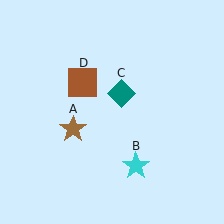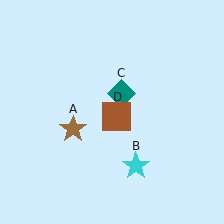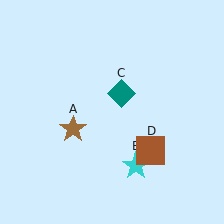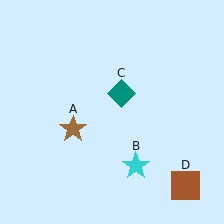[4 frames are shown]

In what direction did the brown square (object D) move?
The brown square (object D) moved down and to the right.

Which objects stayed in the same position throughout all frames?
Brown star (object A) and cyan star (object B) and teal diamond (object C) remained stationary.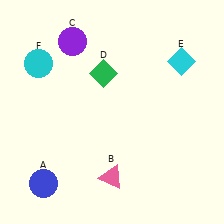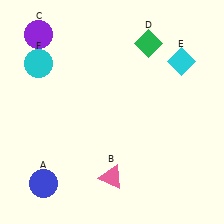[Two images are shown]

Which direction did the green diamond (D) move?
The green diamond (D) moved right.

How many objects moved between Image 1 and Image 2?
2 objects moved between the two images.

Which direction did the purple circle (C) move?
The purple circle (C) moved left.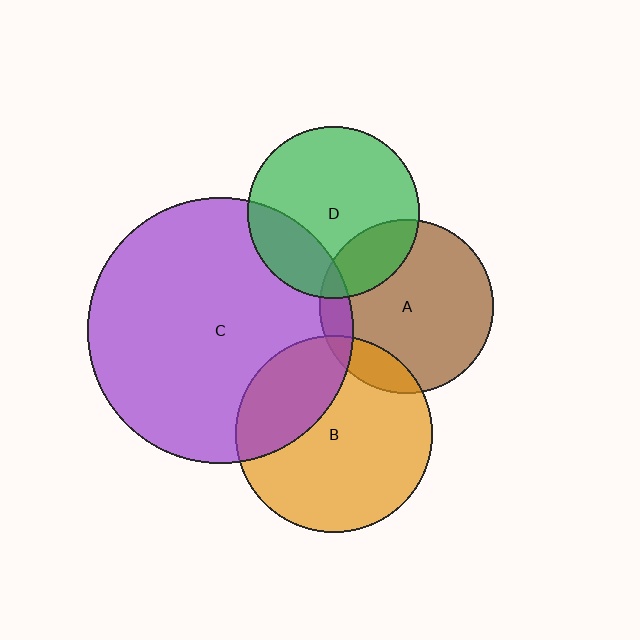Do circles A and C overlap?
Yes.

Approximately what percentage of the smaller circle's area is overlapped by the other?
Approximately 10%.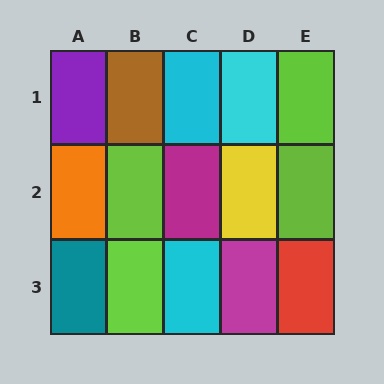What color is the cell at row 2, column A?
Orange.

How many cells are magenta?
2 cells are magenta.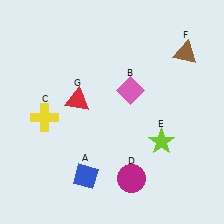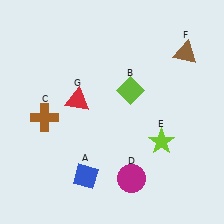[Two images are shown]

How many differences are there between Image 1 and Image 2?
There are 2 differences between the two images.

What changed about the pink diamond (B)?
In Image 1, B is pink. In Image 2, it changed to lime.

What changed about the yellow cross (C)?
In Image 1, C is yellow. In Image 2, it changed to brown.